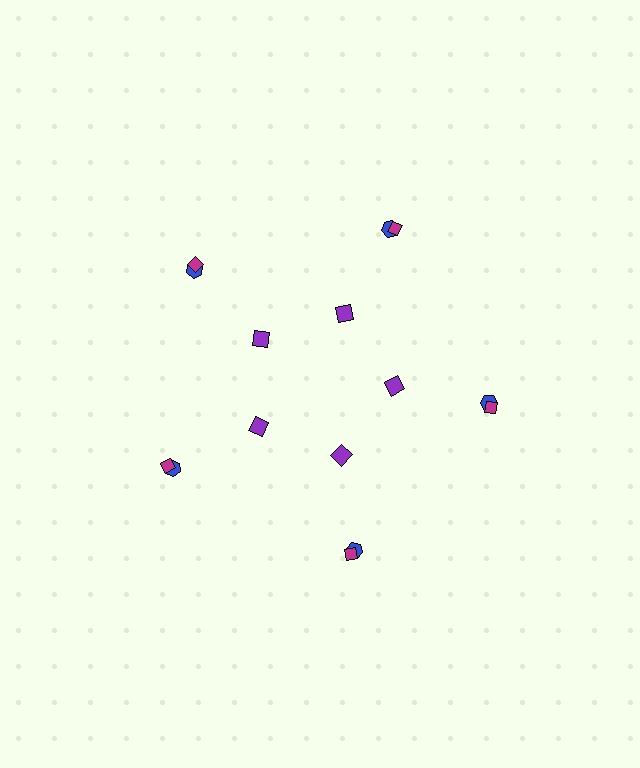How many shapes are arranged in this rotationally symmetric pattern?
There are 15 shapes, arranged in 5 groups of 3.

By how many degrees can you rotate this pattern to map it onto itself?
The pattern maps onto itself every 72 degrees of rotation.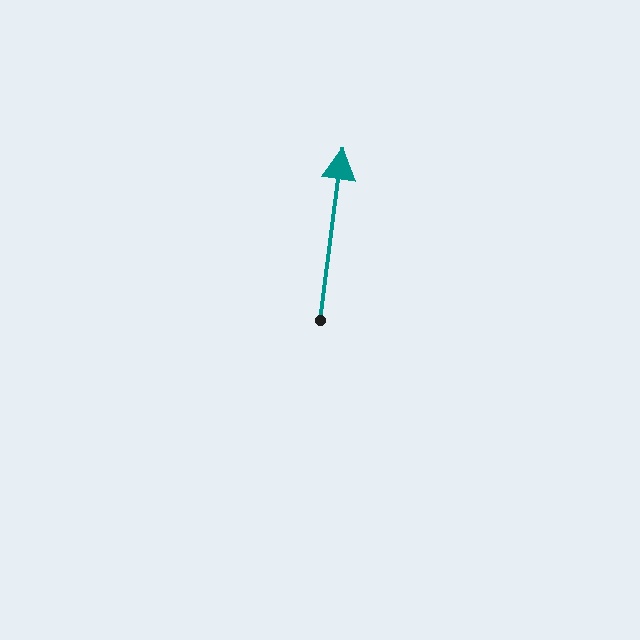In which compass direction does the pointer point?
North.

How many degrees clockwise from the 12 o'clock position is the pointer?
Approximately 8 degrees.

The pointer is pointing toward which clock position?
Roughly 12 o'clock.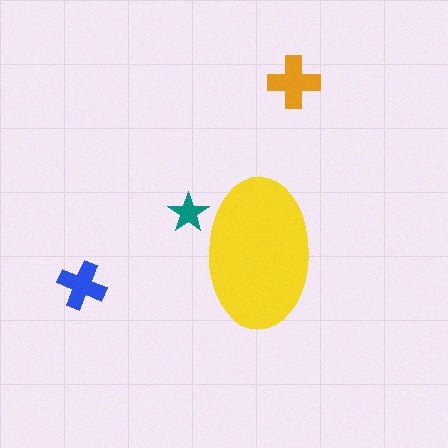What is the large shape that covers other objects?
A yellow ellipse.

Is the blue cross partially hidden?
No, the blue cross is fully visible.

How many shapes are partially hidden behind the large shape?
1 shape is partially hidden.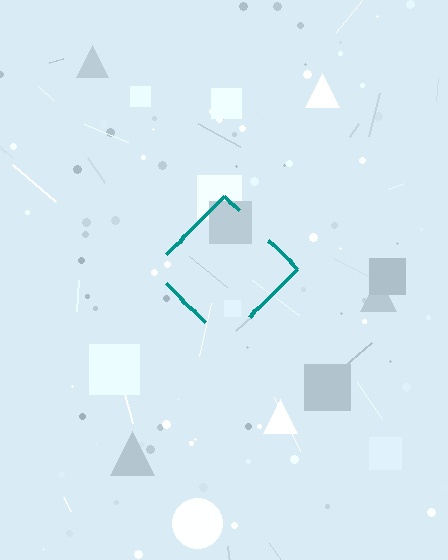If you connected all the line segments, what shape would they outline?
They would outline a diamond.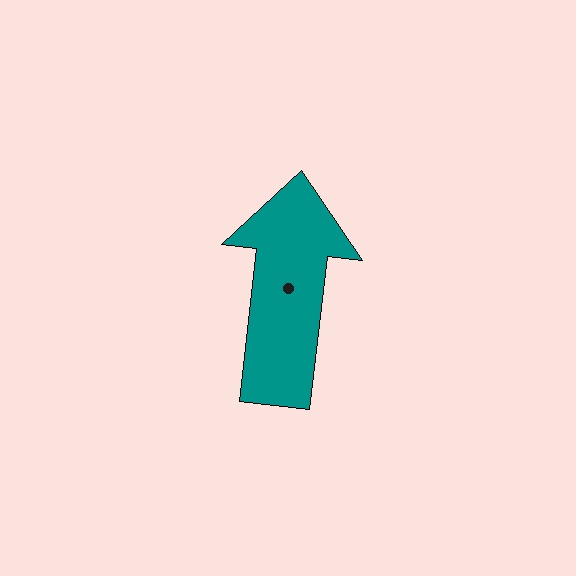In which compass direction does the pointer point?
North.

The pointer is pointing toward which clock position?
Roughly 12 o'clock.